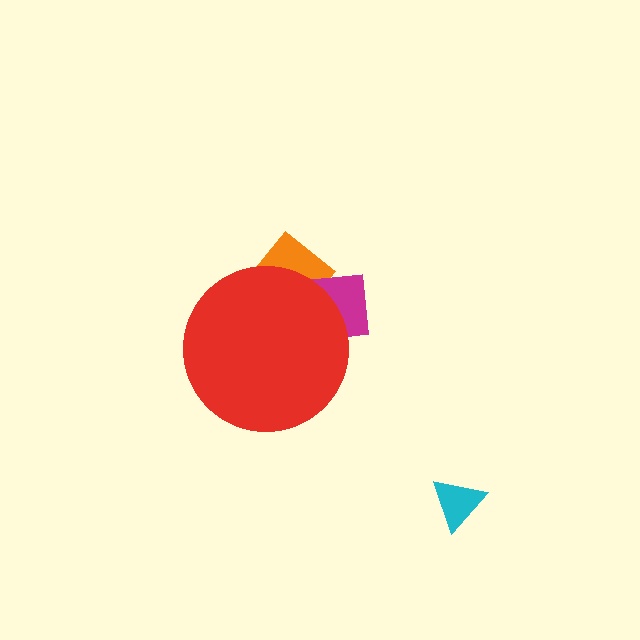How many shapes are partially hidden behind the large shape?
2 shapes are partially hidden.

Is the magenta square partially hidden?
Yes, the magenta square is partially hidden behind the red circle.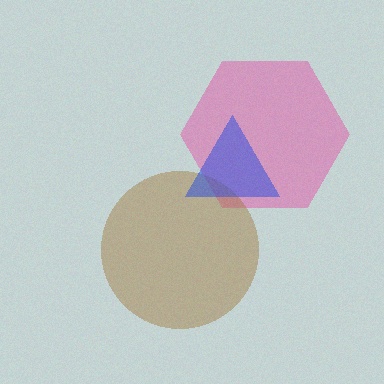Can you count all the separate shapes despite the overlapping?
Yes, there are 3 separate shapes.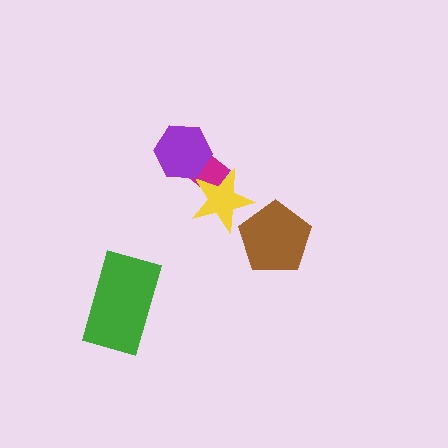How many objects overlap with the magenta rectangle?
2 objects overlap with the magenta rectangle.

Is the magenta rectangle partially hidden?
Yes, it is partially covered by another shape.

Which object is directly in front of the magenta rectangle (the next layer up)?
The yellow star is directly in front of the magenta rectangle.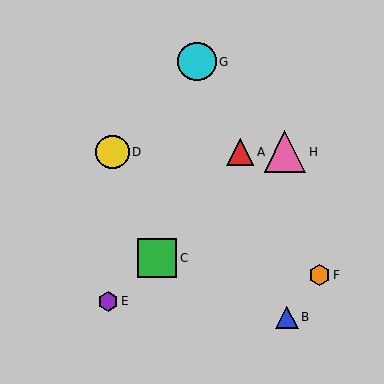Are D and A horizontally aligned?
Yes, both are at y≈152.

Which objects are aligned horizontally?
Objects A, D, H are aligned horizontally.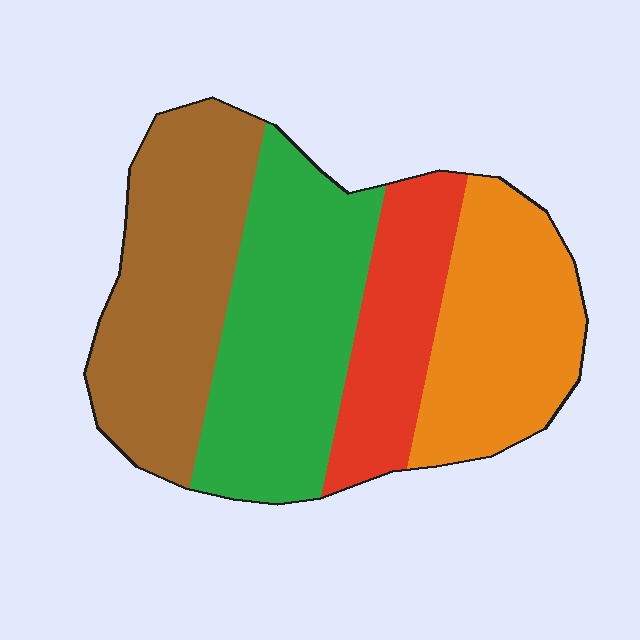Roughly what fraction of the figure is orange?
Orange takes up about one quarter (1/4) of the figure.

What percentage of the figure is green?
Green takes up about one third (1/3) of the figure.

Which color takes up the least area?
Red, at roughly 15%.